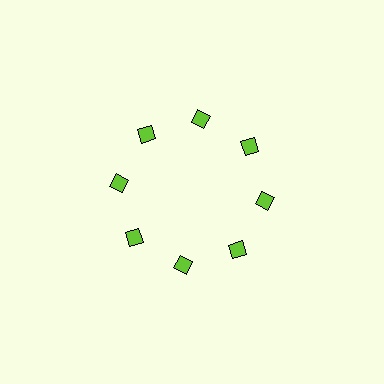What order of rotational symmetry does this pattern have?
This pattern has 8-fold rotational symmetry.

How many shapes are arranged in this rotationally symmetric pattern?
There are 8 shapes, arranged in 8 groups of 1.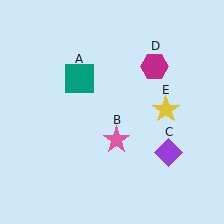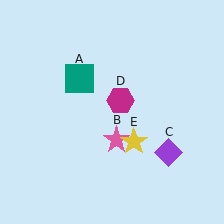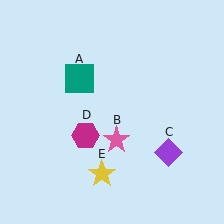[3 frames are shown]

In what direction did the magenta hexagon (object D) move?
The magenta hexagon (object D) moved down and to the left.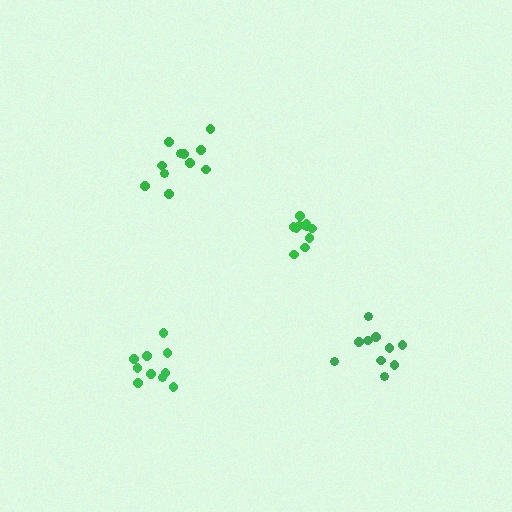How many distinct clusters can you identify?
There are 4 distinct clusters.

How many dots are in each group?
Group 1: 12 dots, Group 2: 10 dots, Group 3: 10 dots, Group 4: 11 dots (43 total).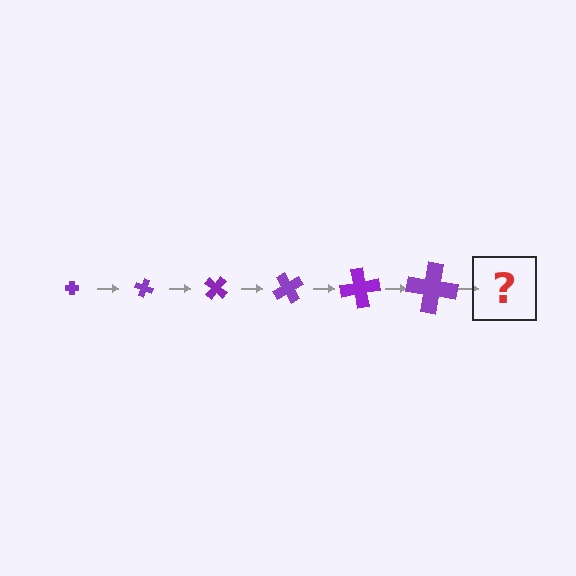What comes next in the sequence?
The next element should be a cross, larger than the previous one and rotated 120 degrees from the start.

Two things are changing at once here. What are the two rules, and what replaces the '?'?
The two rules are that the cross grows larger each step and it rotates 20 degrees each step. The '?' should be a cross, larger than the previous one and rotated 120 degrees from the start.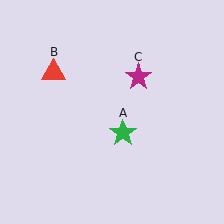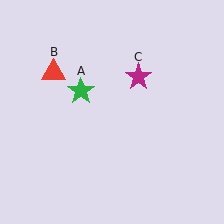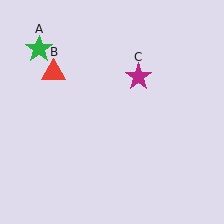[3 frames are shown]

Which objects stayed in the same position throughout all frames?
Red triangle (object B) and magenta star (object C) remained stationary.